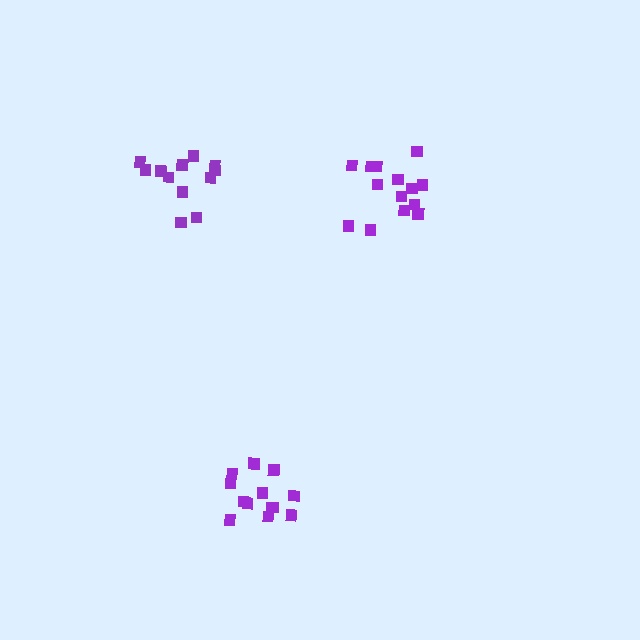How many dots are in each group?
Group 1: 13 dots, Group 2: 14 dots, Group 3: 12 dots (39 total).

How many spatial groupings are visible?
There are 3 spatial groupings.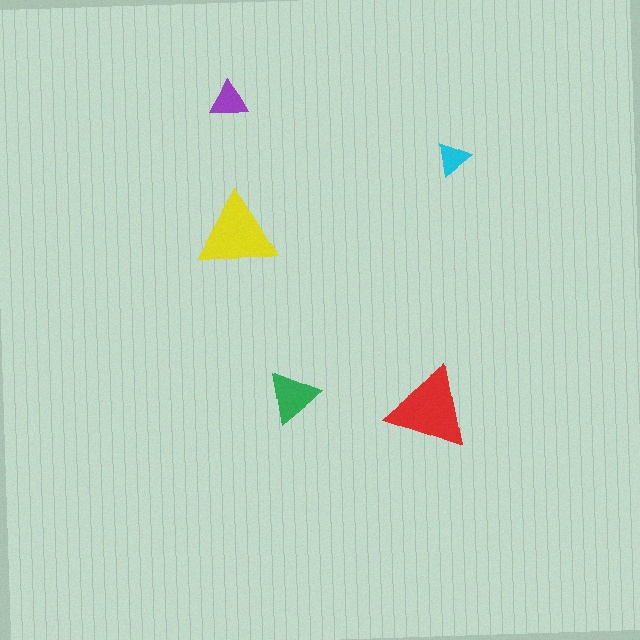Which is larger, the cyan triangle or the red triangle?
The red one.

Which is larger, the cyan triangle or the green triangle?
The green one.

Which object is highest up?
The purple triangle is topmost.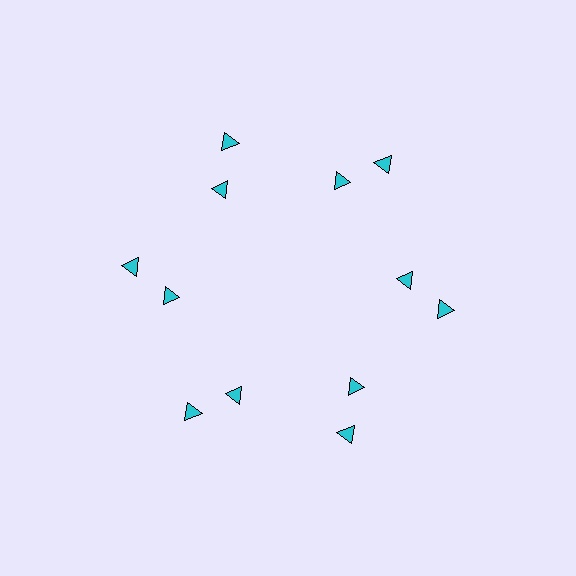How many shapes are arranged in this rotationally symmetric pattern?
There are 12 shapes, arranged in 6 groups of 2.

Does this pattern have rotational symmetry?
Yes, this pattern has 6-fold rotational symmetry. It looks the same after rotating 60 degrees around the center.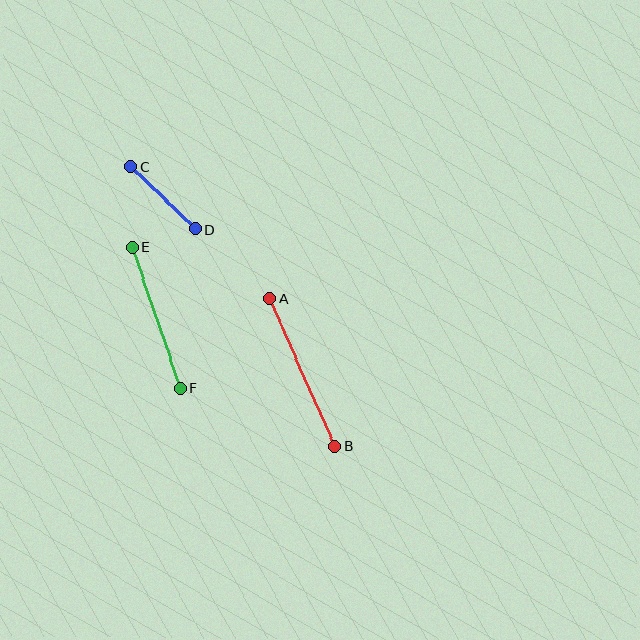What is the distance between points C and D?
The distance is approximately 90 pixels.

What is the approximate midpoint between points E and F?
The midpoint is at approximately (156, 318) pixels.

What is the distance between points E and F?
The distance is approximately 150 pixels.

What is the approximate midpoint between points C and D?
The midpoint is at approximately (163, 198) pixels.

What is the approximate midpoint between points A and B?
The midpoint is at approximately (302, 373) pixels.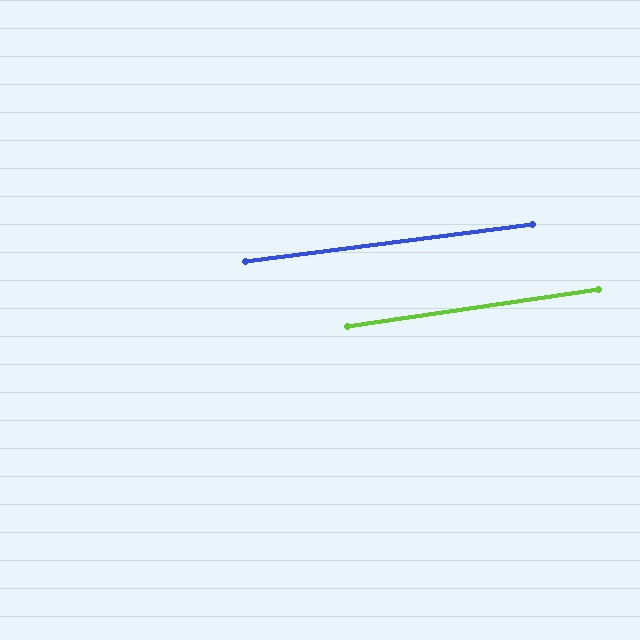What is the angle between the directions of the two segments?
Approximately 1 degree.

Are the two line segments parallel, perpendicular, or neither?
Parallel — their directions differ by only 1.0°.